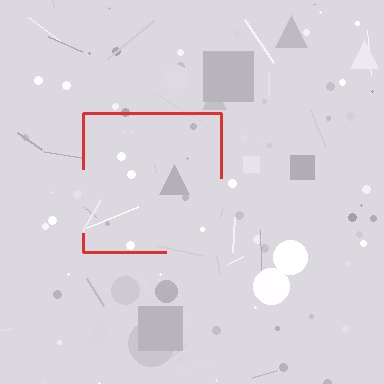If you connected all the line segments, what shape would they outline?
They would outline a square.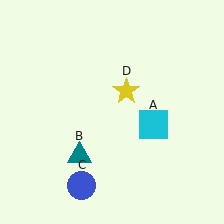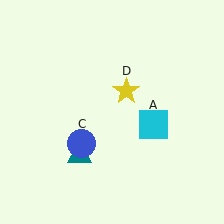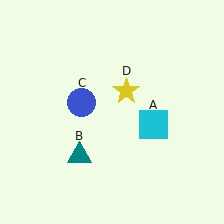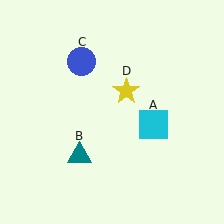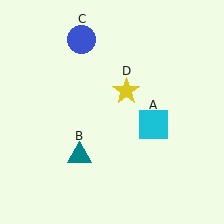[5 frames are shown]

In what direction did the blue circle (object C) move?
The blue circle (object C) moved up.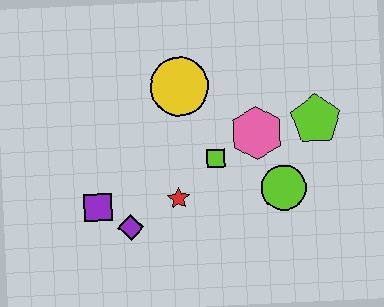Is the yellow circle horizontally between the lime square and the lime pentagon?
No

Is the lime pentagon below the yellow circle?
Yes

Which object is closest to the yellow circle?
The lime square is closest to the yellow circle.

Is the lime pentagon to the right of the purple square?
Yes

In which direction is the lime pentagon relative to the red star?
The lime pentagon is to the right of the red star.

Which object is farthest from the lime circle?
The purple square is farthest from the lime circle.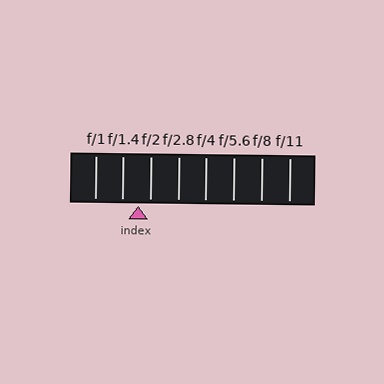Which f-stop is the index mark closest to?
The index mark is closest to f/2.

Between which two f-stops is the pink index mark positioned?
The index mark is between f/1.4 and f/2.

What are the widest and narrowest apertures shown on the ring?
The widest aperture shown is f/1 and the narrowest is f/11.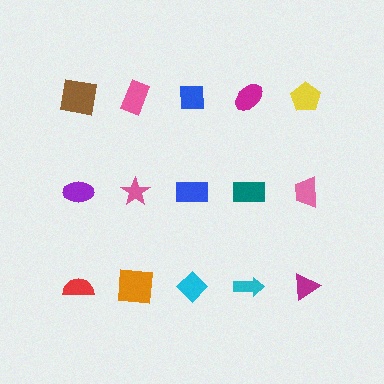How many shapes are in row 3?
5 shapes.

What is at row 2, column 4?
A teal rectangle.